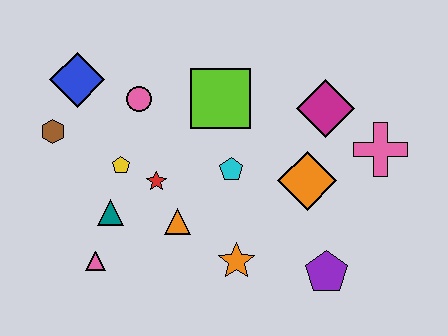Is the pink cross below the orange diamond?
No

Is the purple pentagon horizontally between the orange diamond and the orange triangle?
No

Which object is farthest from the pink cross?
The brown hexagon is farthest from the pink cross.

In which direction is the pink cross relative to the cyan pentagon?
The pink cross is to the right of the cyan pentagon.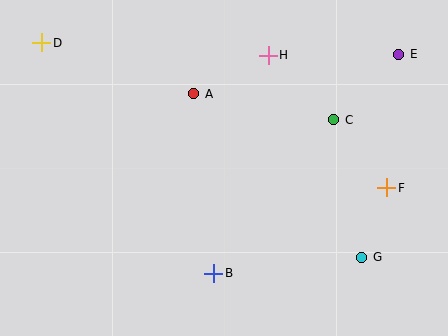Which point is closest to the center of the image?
Point A at (194, 94) is closest to the center.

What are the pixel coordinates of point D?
Point D is at (42, 43).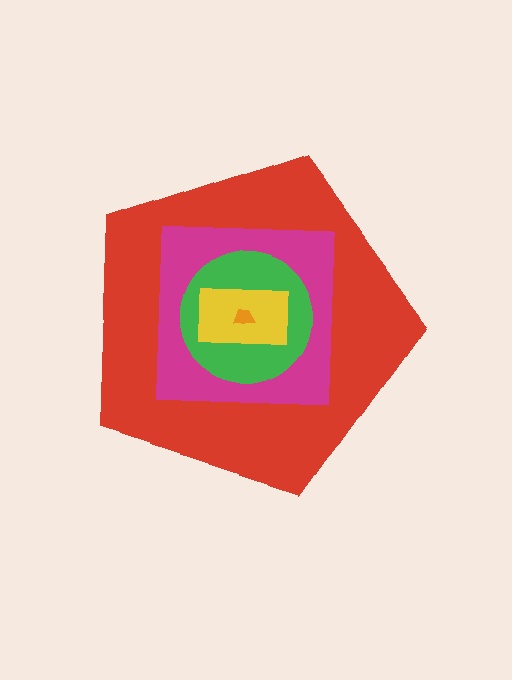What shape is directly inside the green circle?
The yellow rectangle.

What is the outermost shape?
The red pentagon.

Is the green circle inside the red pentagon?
Yes.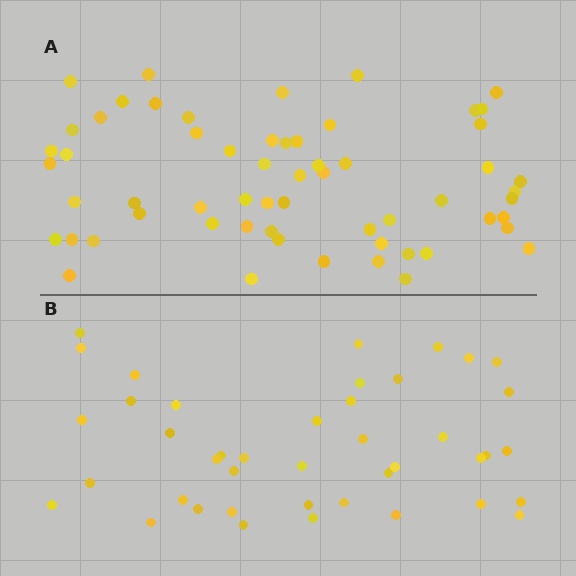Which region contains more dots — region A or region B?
Region A (the top region) has more dots.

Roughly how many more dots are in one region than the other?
Region A has approximately 20 more dots than region B.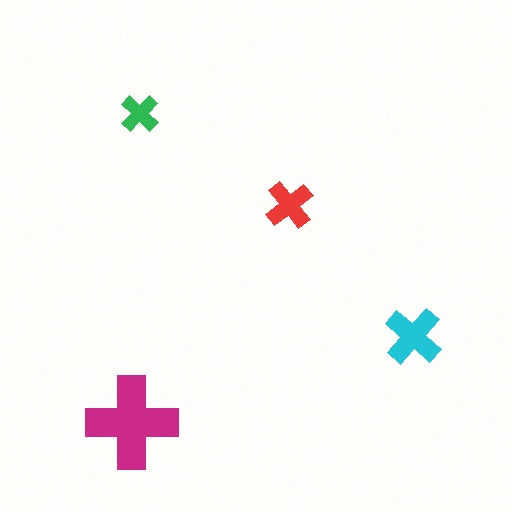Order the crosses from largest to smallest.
the magenta one, the cyan one, the red one, the green one.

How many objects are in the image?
There are 4 objects in the image.